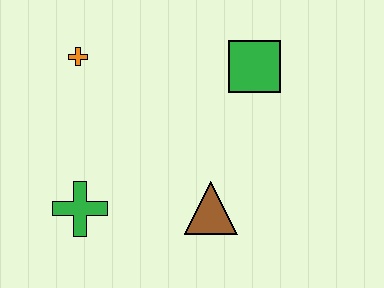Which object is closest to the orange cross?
The green cross is closest to the orange cross.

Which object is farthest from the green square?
The green cross is farthest from the green square.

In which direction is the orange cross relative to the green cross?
The orange cross is above the green cross.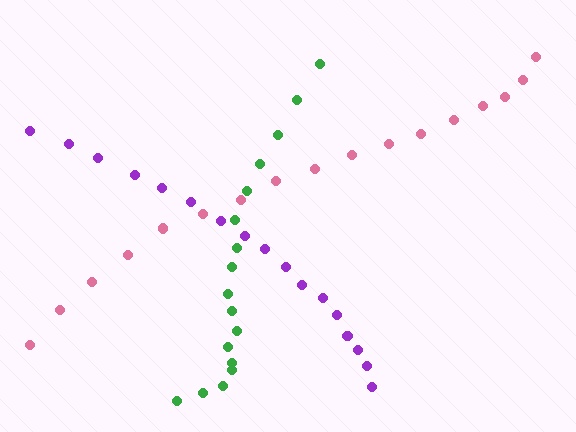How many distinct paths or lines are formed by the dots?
There are 3 distinct paths.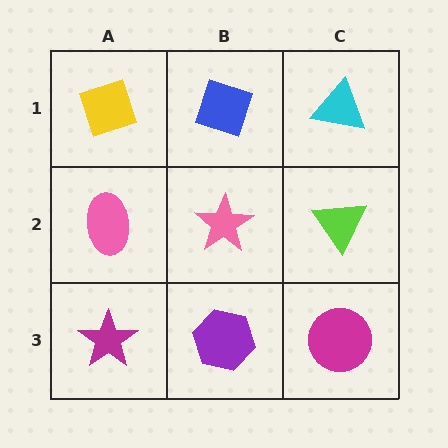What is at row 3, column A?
A magenta star.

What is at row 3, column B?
A purple hexagon.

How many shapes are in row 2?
3 shapes.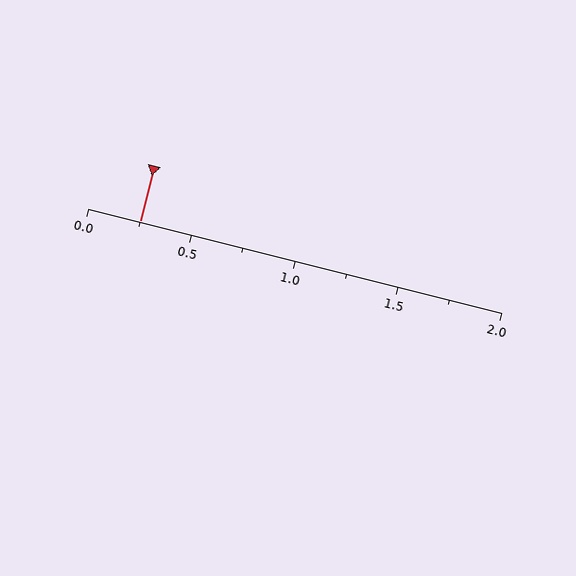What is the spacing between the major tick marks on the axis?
The major ticks are spaced 0.5 apart.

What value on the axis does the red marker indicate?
The marker indicates approximately 0.25.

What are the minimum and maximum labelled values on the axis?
The axis runs from 0.0 to 2.0.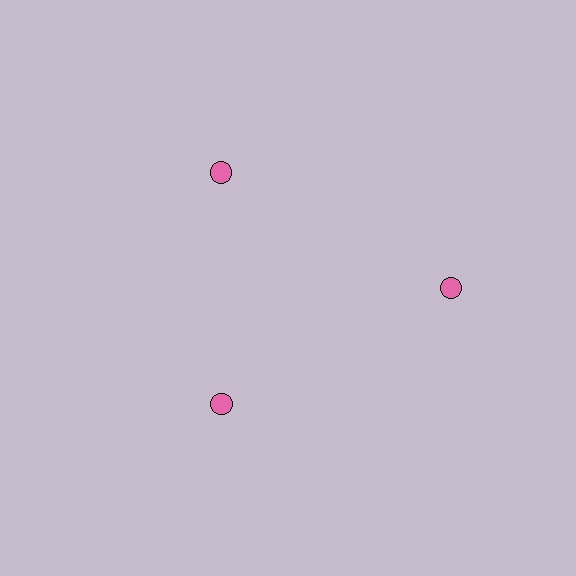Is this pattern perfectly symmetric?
No. The 3 pink circles are arranged in a ring, but one element near the 3 o'clock position is pushed outward from the center, breaking the 3-fold rotational symmetry.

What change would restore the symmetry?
The symmetry would be restored by moving it inward, back onto the ring so that all 3 circles sit at equal angles and equal distance from the center.